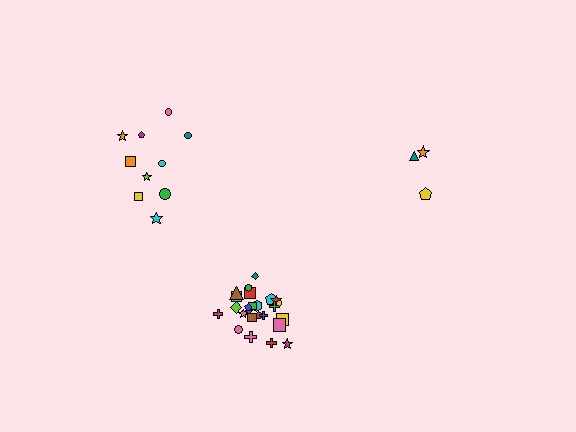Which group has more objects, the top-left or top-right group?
The top-left group.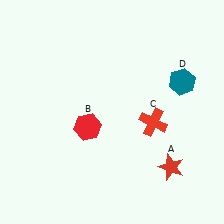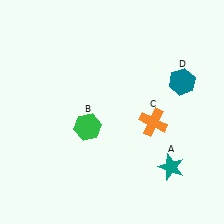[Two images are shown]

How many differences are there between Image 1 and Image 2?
There are 3 differences between the two images.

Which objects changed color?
A changed from red to teal. B changed from red to green. C changed from red to orange.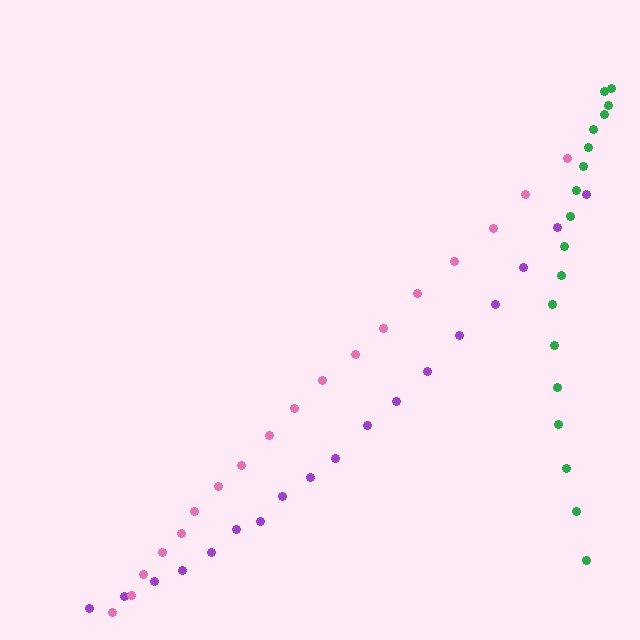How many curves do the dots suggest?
There are 3 distinct paths.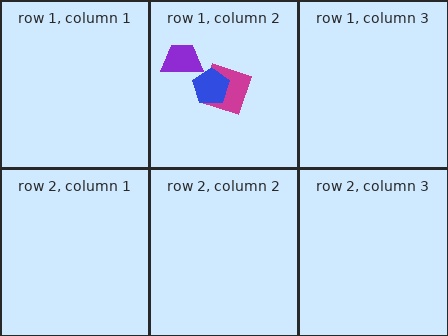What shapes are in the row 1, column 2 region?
The magenta square, the blue pentagon, the purple trapezoid.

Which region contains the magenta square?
The row 1, column 2 region.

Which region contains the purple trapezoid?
The row 1, column 2 region.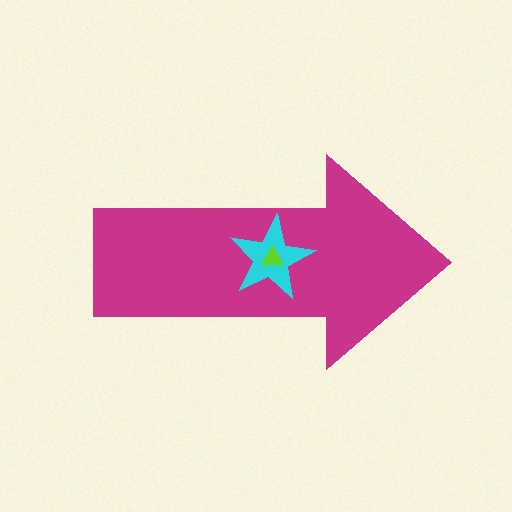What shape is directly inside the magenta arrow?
The cyan star.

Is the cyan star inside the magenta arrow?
Yes.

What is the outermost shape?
The magenta arrow.